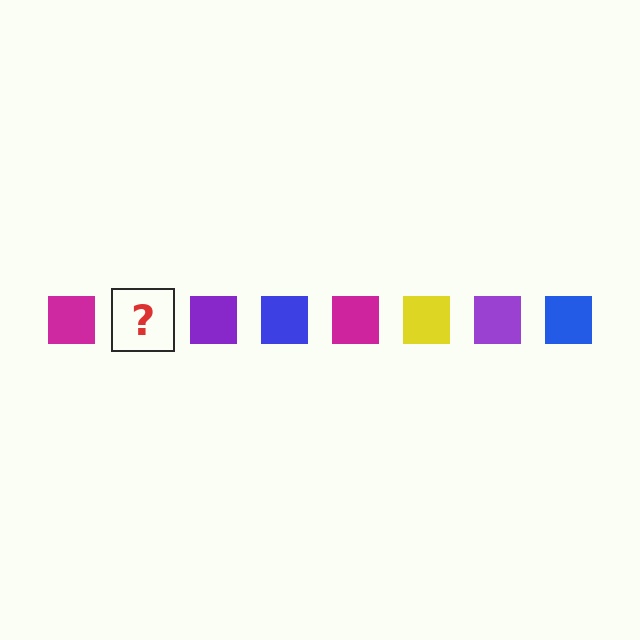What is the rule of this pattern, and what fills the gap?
The rule is that the pattern cycles through magenta, yellow, purple, blue squares. The gap should be filled with a yellow square.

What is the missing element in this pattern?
The missing element is a yellow square.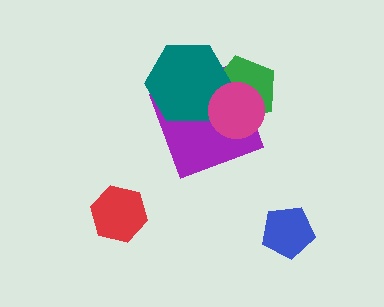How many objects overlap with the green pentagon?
4 objects overlap with the green pentagon.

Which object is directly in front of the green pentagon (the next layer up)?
The teal hexagon is directly in front of the green pentagon.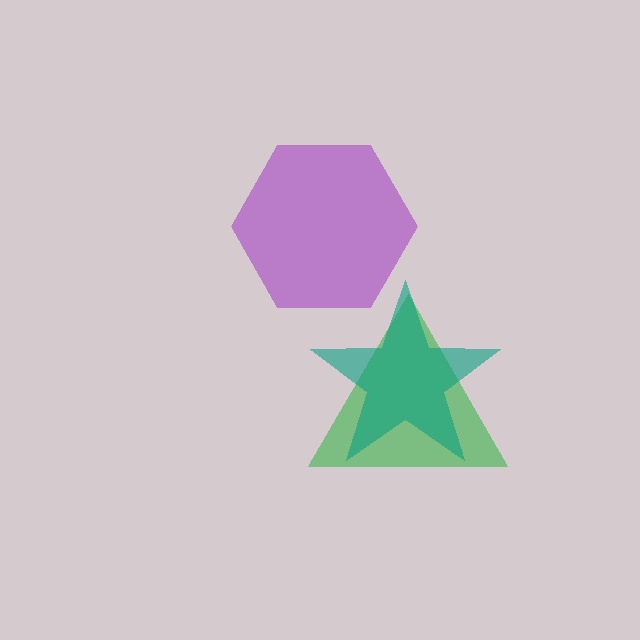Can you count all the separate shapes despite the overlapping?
Yes, there are 3 separate shapes.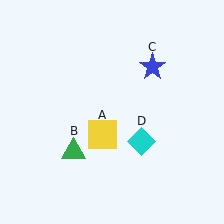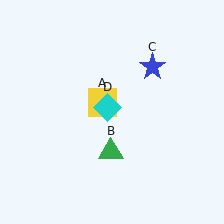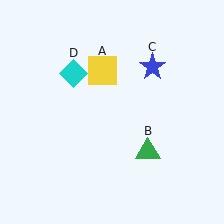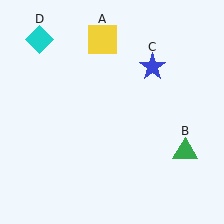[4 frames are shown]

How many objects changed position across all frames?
3 objects changed position: yellow square (object A), green triangle (object B), cyan diamond (object D).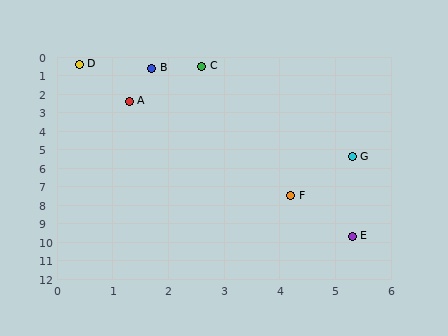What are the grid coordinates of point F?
Point F is at approximately (4.2, 7.5).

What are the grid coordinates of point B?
Point B is at approximately (1.7, 0.6).